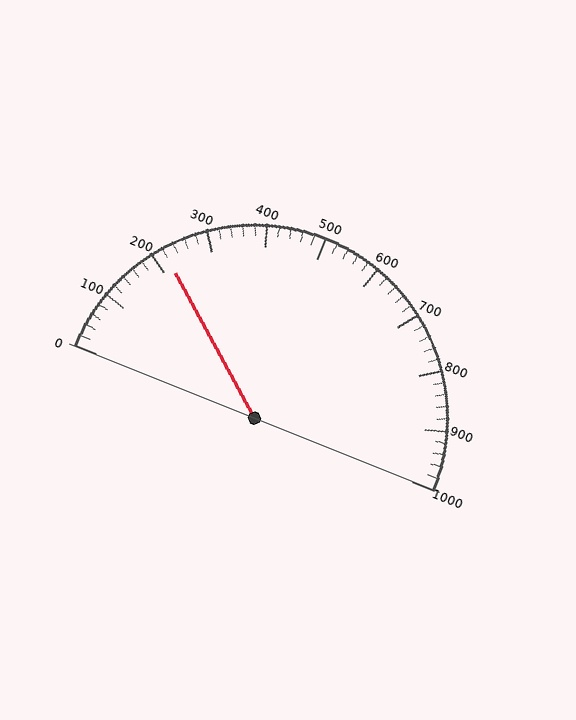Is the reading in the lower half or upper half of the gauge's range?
The reading is in the lower half of the range (0 to 1000).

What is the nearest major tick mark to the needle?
The nearest major tick mark is 200.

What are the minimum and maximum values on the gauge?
The gauge ranges from 0 to 1000.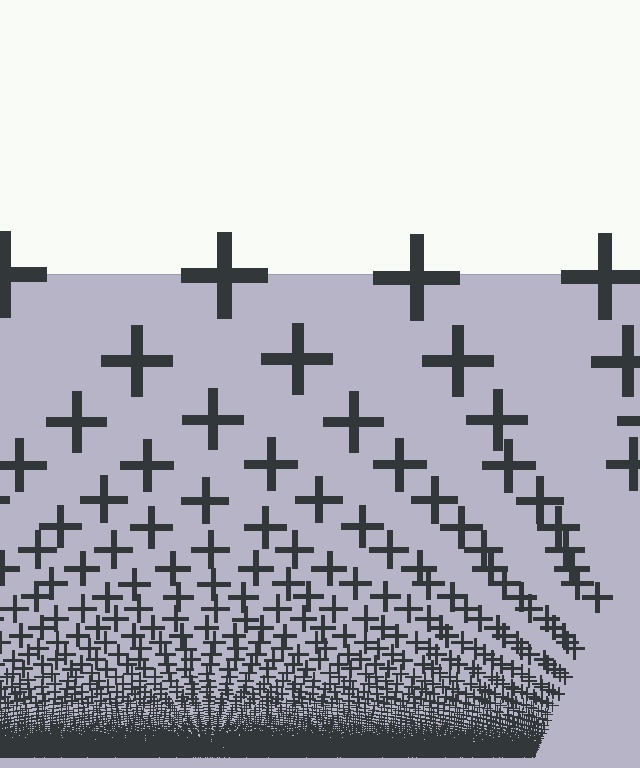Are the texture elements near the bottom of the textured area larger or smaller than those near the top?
Smaller. The gradient is inverted — elements near the bottom are smaller and denser.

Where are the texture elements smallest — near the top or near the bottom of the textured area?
Near the bottom.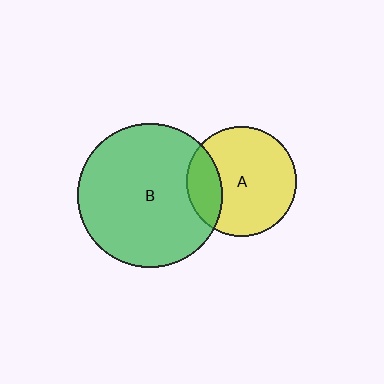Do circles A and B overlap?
Yes.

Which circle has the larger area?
Circle B (green).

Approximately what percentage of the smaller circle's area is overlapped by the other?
Approximately 20%.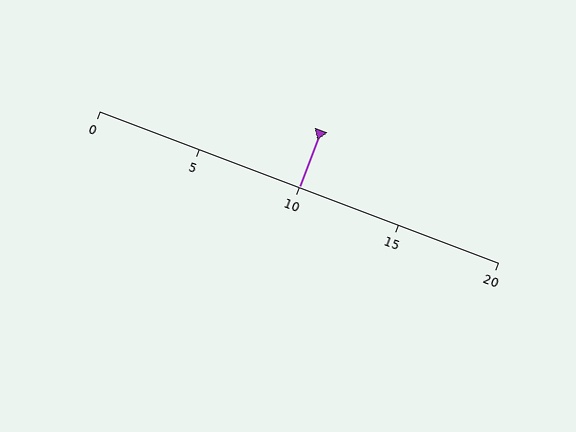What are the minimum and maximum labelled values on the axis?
The axis runs from 0 to 20.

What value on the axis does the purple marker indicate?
The marker indicates approximately 10.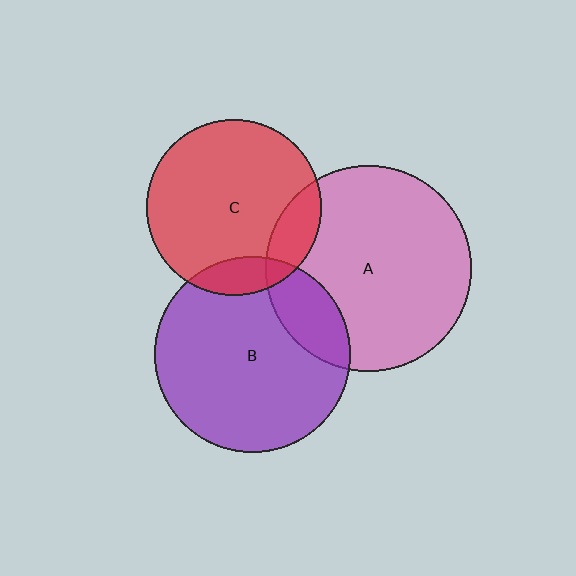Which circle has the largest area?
Circle A (pink).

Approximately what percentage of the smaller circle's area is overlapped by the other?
Approximately 10%.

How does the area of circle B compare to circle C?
Approximately 1.2 times.